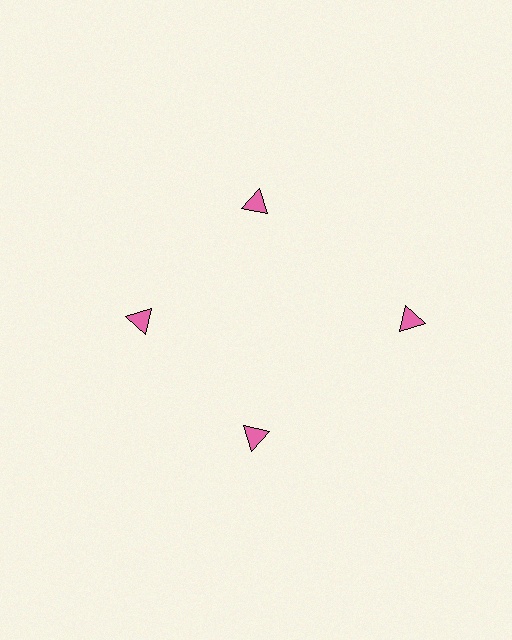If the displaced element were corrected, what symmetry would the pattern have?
It would have 4-fold rotational symmetry — the pattern would map onto itself every 90 degrees.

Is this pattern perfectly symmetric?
No. The 4 pink triangles are arranged in a ring, but one element near the 3 o'clock position is pushed outward from the center, breaking the 4-fold rotational symmetry.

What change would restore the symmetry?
The symmetry would be restored by moving it inward, back onto the ring so that all 4 triangles sit at equal angles and equal distance from the center.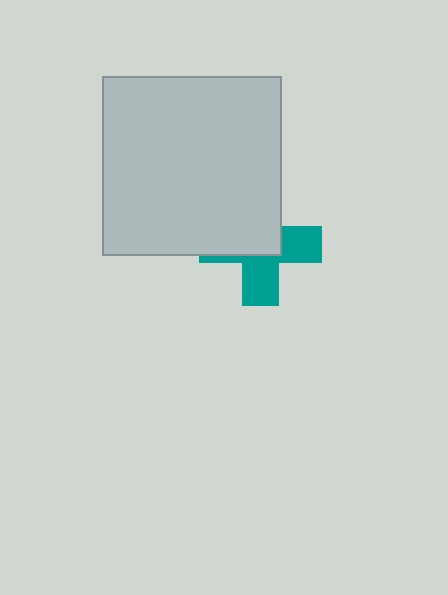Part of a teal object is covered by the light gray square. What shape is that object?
It is a cross.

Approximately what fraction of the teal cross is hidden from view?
Roughly 52% of the teal cross is hidden behind the light gray square.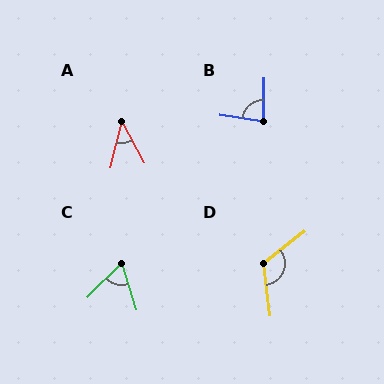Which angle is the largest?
D, at approximately 121 degrees.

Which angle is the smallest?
A, at approximately 42 degrees.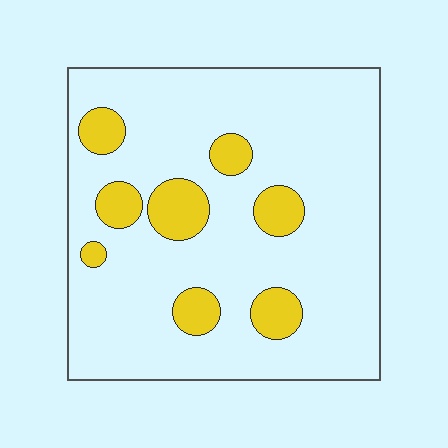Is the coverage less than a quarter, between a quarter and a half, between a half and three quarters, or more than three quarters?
Less than a quarter.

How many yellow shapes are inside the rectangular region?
8.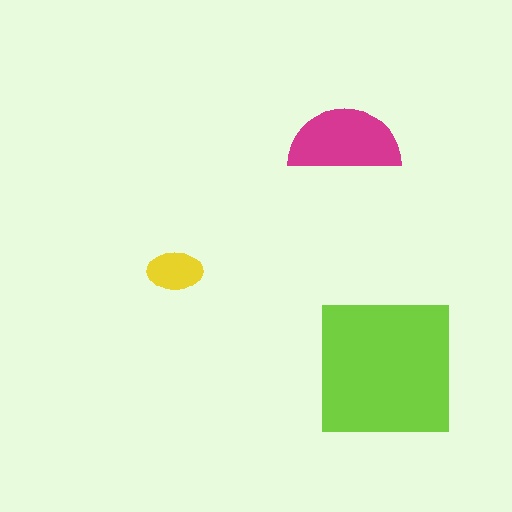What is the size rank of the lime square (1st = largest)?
1st.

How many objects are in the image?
There are 3 objects in the image.